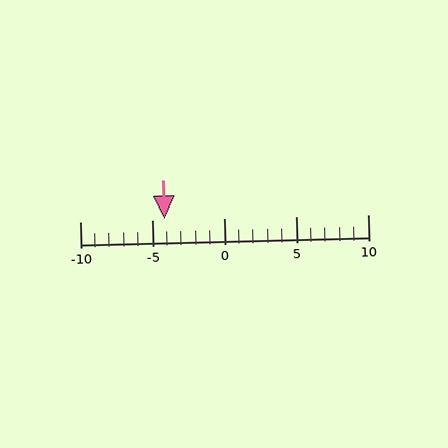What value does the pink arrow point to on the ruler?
The pink arrow points to approximately -4.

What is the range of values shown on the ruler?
The ruler shows values from -10 to 10.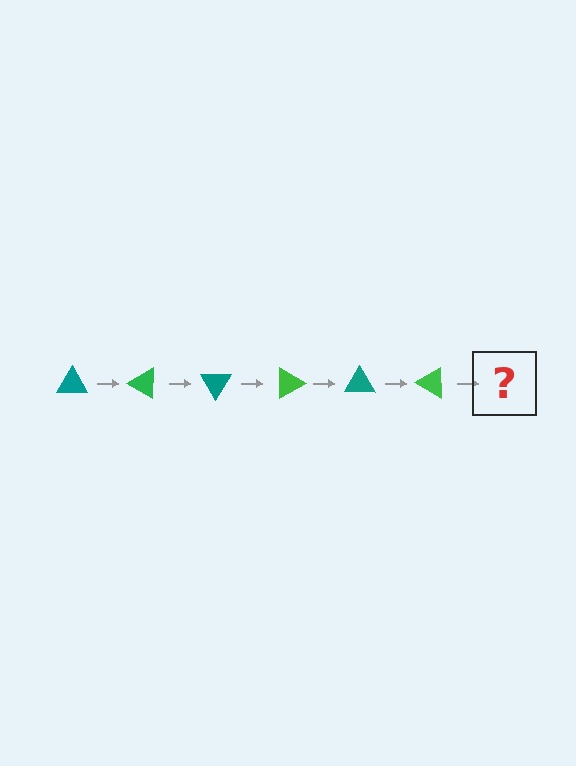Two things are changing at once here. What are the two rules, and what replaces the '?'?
The two rules are that it rotates 30 degrees each step and the color cycles through teal and green. The '?' should be a teal triangle, rotated 180 degrees from the start.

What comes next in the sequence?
The next element should be a teal triangle, rotated 180 degrees from the start.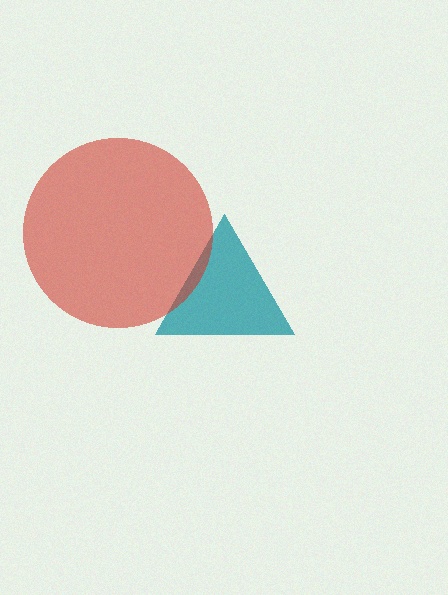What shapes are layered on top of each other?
The layered shapes are: a teal triangle, a red circle.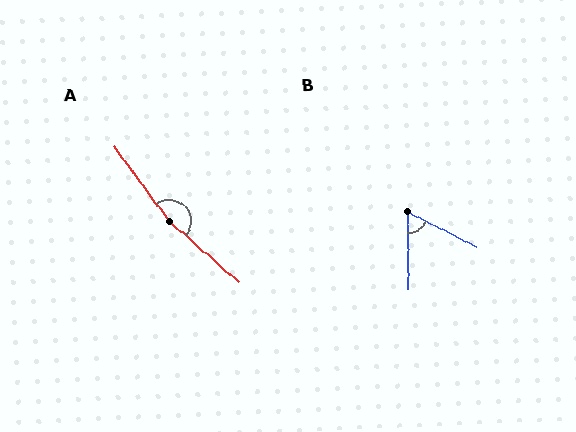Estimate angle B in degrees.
Approximately 62 degrees.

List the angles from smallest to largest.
B (62°), A (168°).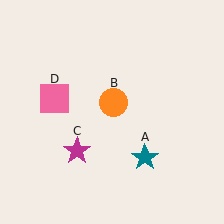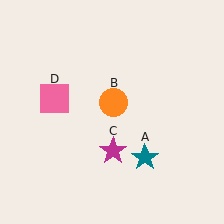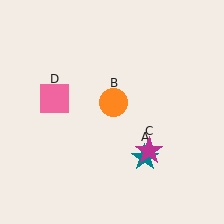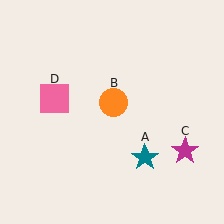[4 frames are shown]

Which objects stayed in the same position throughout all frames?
Teal star (object A) and orange circle (object B) and pink square (object D) remained stationary.